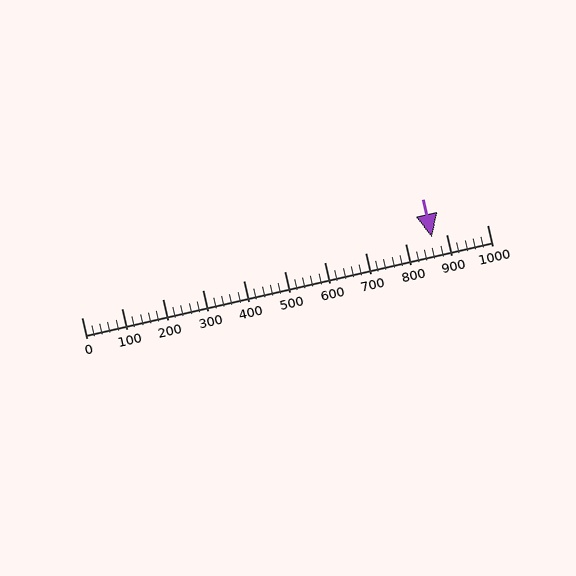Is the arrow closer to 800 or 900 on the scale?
The arrow is closer to 900.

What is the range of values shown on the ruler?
The ruler shows values from 0 to 1000.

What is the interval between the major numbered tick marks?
The major tick marks are spaced 100 units apart.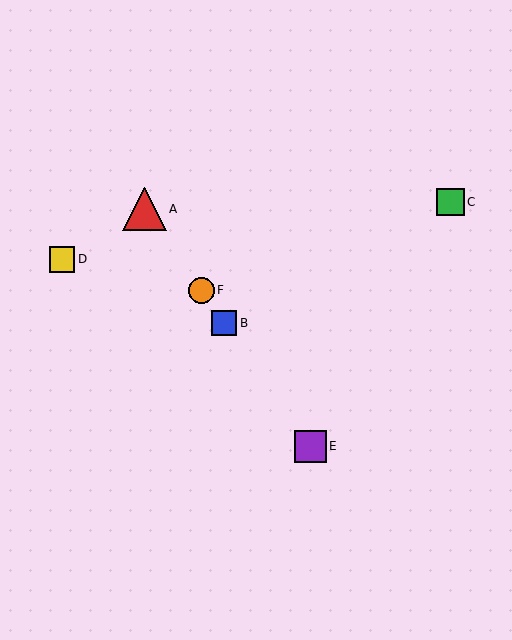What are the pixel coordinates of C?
Object C is at (450, 202).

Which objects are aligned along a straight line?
Objects A, B, E, F are aligned along a straight line.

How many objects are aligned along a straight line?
4 objects (A, B, E, F) are aligned along a straight line.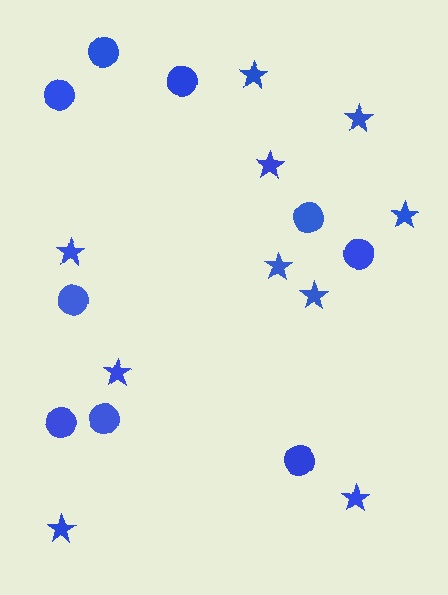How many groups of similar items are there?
There are 2 groups: one group of stars (10) and one group of circles (9).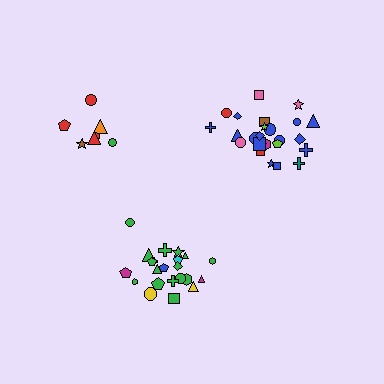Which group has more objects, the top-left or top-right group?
The top-right group.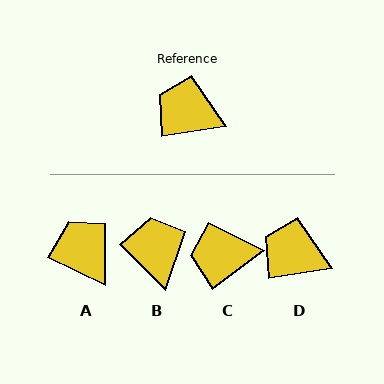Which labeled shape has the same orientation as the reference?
D.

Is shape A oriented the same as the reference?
No, it is off by about 34 degrees.